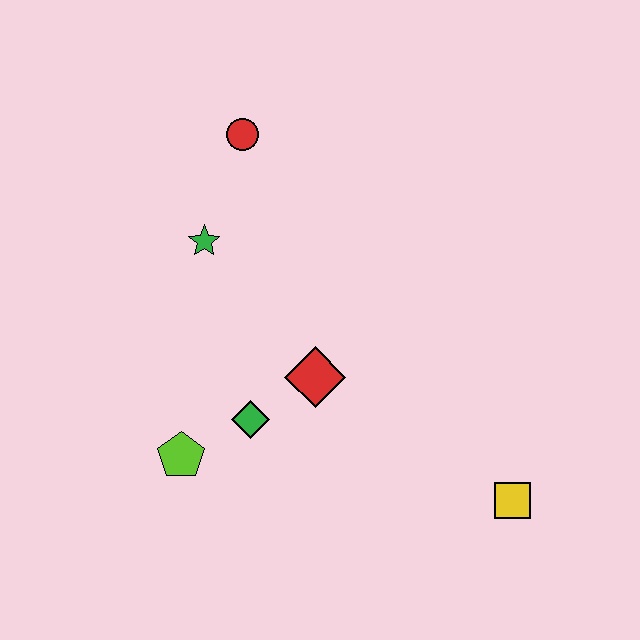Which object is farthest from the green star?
The yellow square is farthest from the green star.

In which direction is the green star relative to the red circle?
The green star is below the red circle.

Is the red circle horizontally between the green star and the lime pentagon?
No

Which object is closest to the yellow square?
The red diamond is closest to the yellow square.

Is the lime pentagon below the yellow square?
No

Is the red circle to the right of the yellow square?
No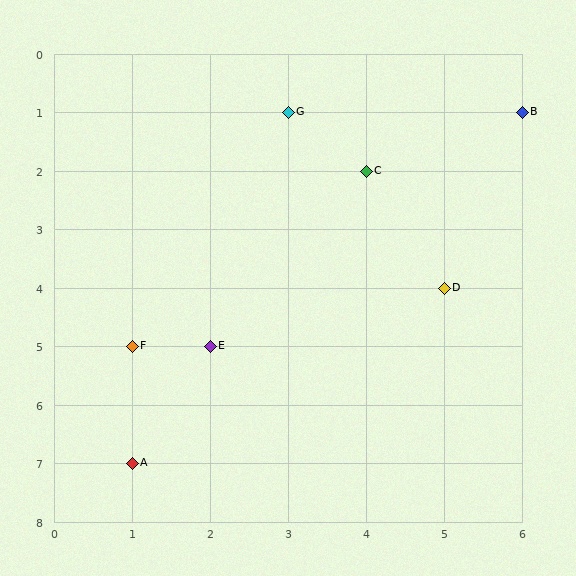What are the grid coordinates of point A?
Point A is at grid coordinates (1, 7).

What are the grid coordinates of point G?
Point G is at grid coordinates (3, 1).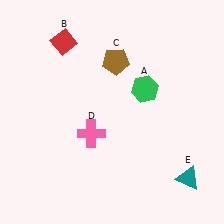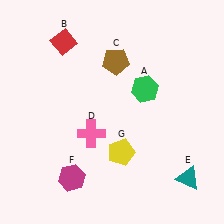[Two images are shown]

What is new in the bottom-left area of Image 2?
A magenta hexagon (F) was added in the bottom-left area of Image 2.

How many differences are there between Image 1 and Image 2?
There are 2 differences between the two images.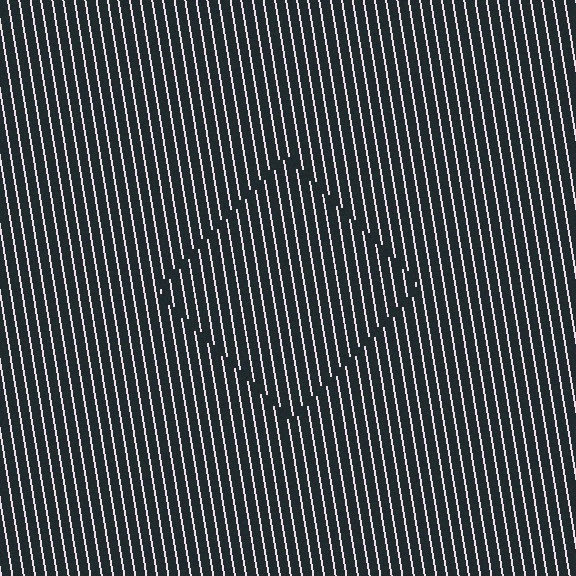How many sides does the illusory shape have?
4 sides — the line-ends trace a square.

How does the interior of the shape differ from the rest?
The interior of the shape contains the same grating, shifted by half a period — the contour is defined by the phase discontinuity where line-ends from the inner and outer gratings abut.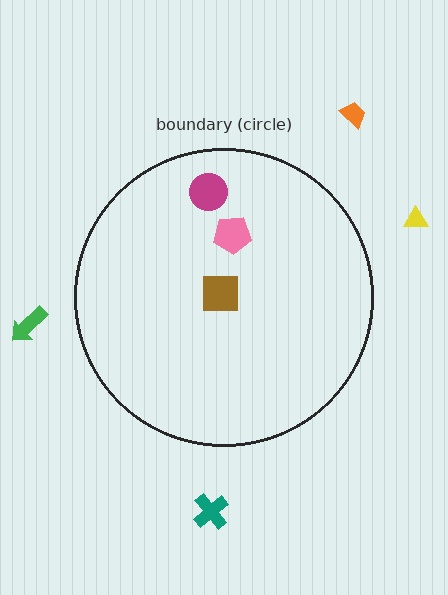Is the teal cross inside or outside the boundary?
Outside.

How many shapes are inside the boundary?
3 inside, 4 outside.